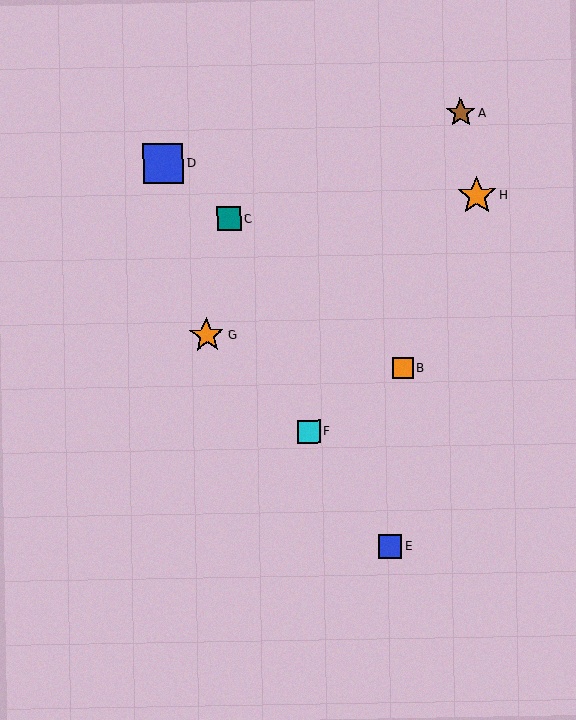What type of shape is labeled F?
Shape F is a cyan square.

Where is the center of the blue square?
The center of the blue square is at (163, 163).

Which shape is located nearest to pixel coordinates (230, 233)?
The teal square (labeled C) at (229, 219) is nearest to that location.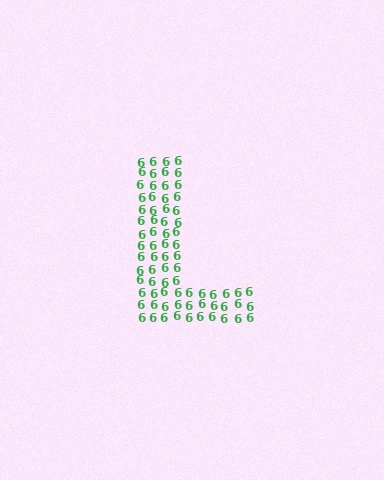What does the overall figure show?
The overall figure shows the letter L.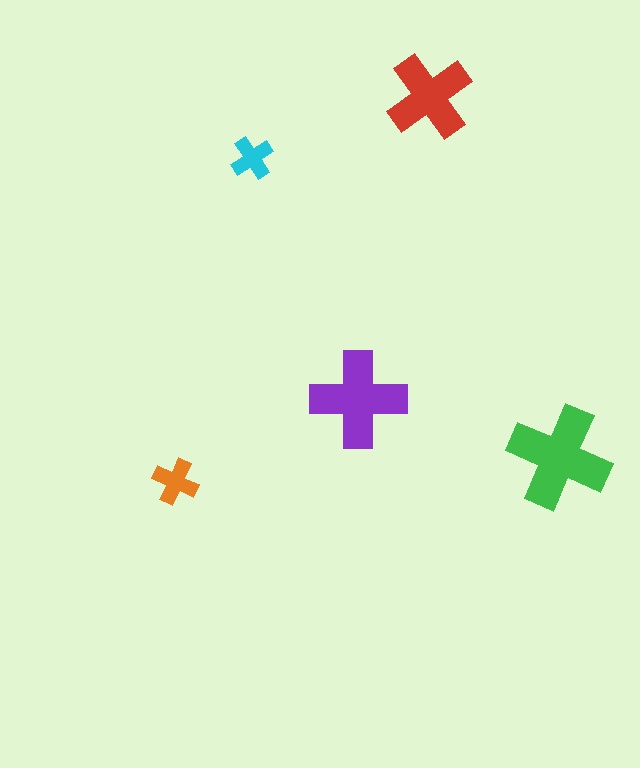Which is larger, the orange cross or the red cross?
The red one.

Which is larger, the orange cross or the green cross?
The green one.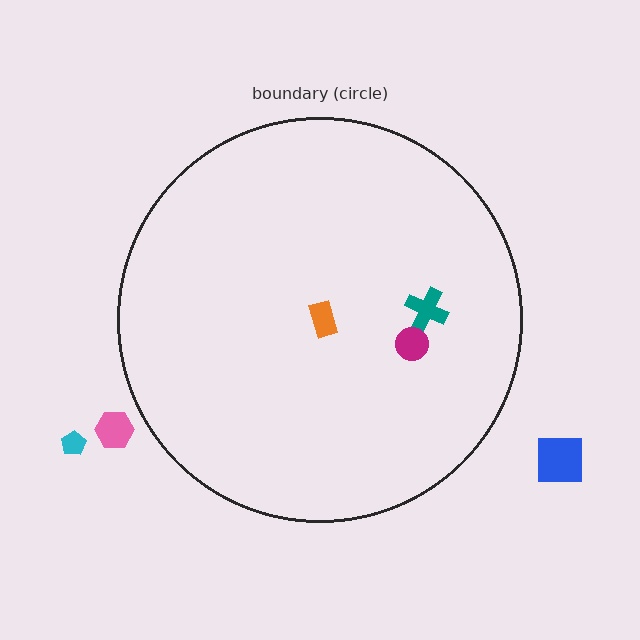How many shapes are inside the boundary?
3 inside, 3 outside.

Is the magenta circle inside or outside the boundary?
Inside.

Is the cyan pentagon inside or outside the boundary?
Outside.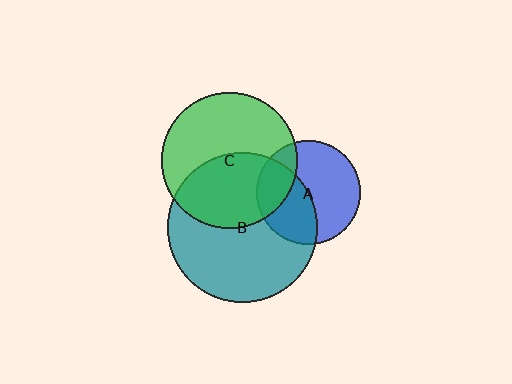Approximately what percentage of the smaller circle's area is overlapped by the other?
Approximately 45%.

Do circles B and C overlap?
Yes.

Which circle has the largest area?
Circle B (teal).